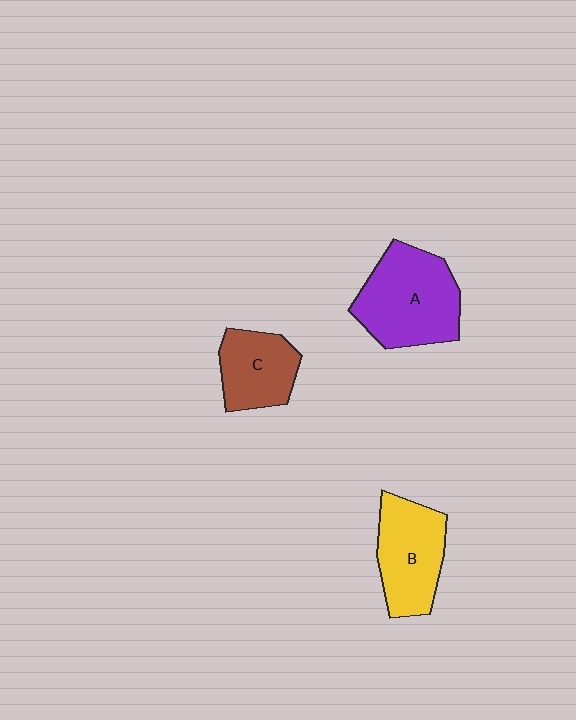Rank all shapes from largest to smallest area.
From largest to smallest: A (purple), B (yellow), C (brown).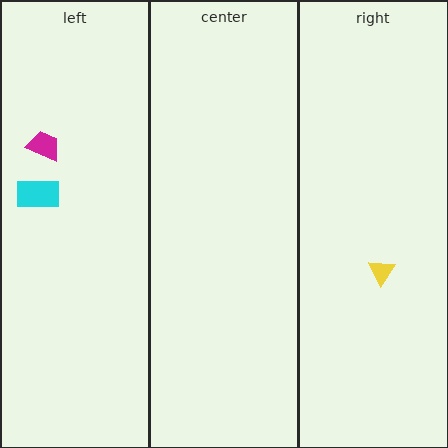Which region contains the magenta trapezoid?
The left region.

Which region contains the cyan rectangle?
The left region.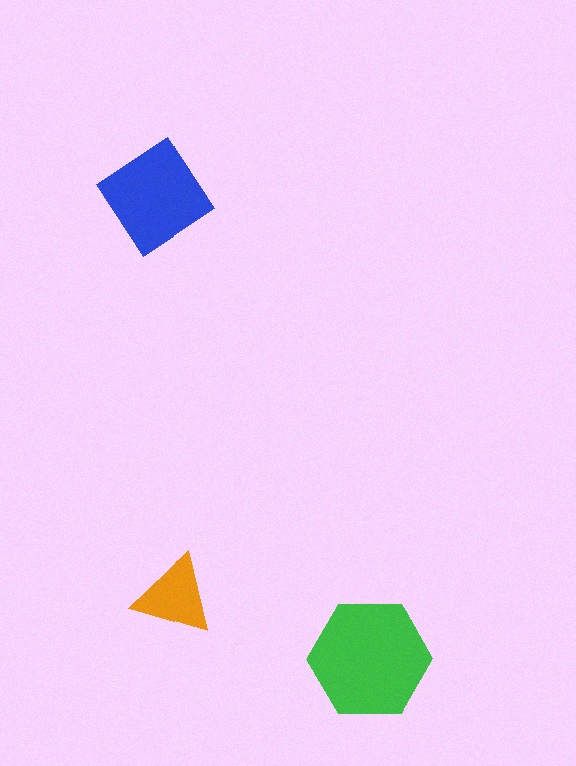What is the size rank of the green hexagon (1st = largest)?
1st.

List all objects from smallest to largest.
The orange triangle, the blue diamond, the green hexagon.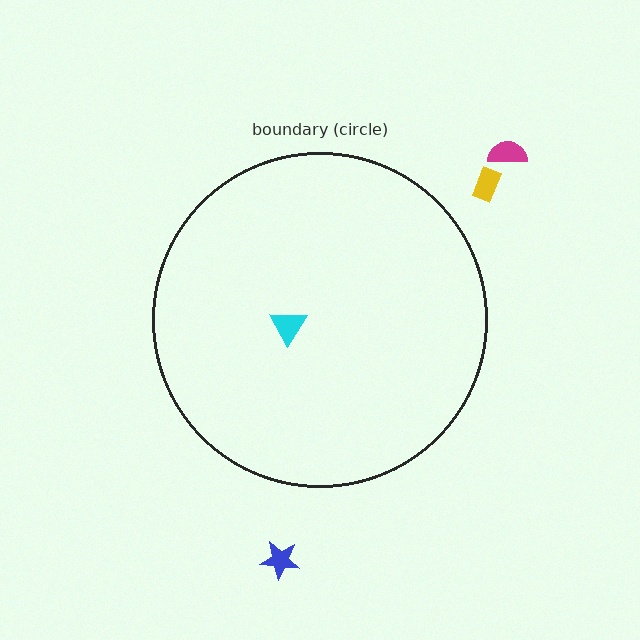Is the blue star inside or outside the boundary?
Outside.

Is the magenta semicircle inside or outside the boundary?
Outside.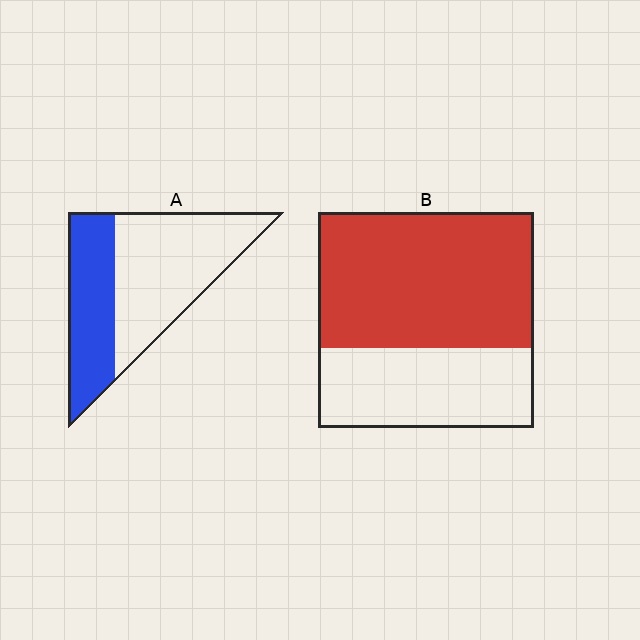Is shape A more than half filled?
No.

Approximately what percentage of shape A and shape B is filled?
A is approximately 40% and B is approximately 65%.